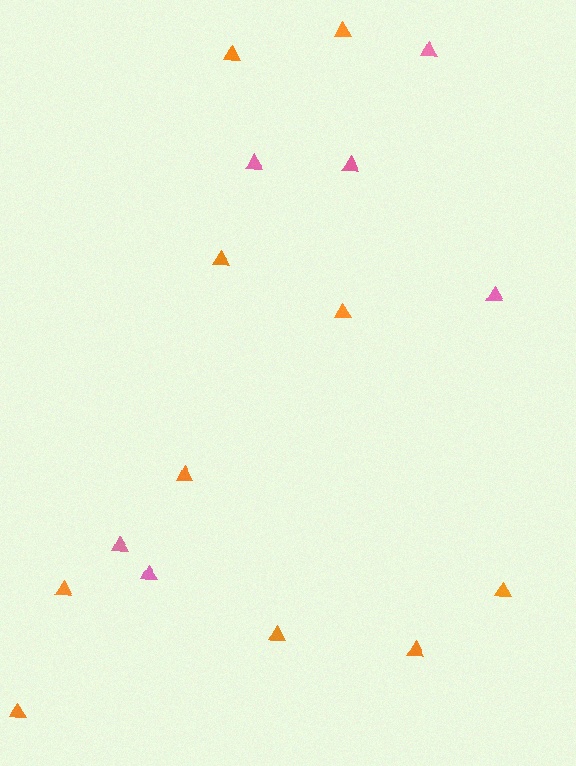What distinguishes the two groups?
There are 2 groups: one group of orange triangles (10) and one group of pink triangles (6).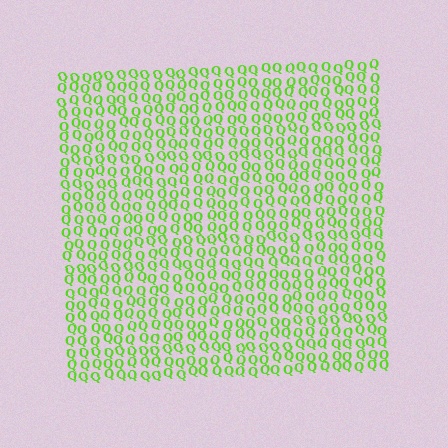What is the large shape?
The large shape is a square.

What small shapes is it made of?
It is made of small letter Q's.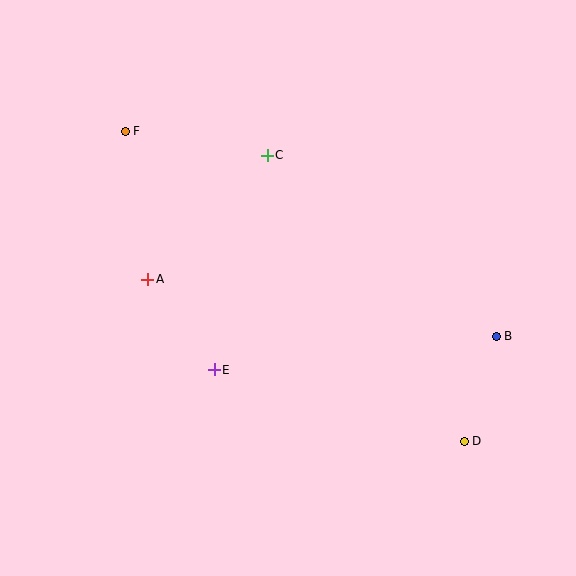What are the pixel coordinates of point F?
Point F is at (125, 131).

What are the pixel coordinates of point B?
Point B is at (496, 336).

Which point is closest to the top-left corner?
Point F is closest to the top-left corner.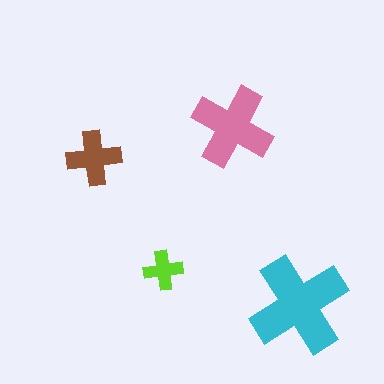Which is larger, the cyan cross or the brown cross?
The cyan one.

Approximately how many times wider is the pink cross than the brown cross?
About 1.5 times wider.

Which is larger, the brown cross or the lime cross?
The brown one.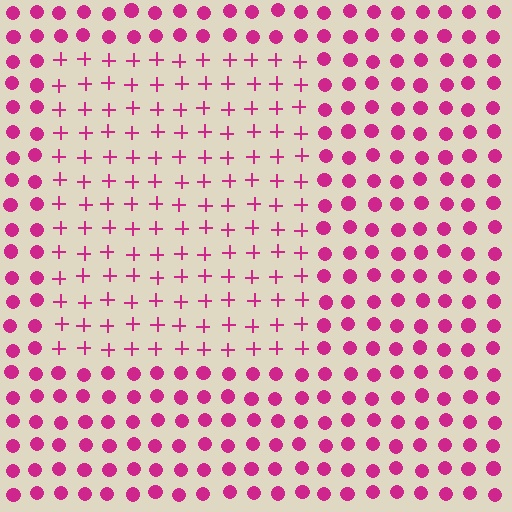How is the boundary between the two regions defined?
The boundary is defined by a change in element shape: plus signs inside vs. circles outside. All elements share the same color and spacing.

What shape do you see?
I see a rectangle.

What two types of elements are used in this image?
The image uses plus signs inside the rectangle region and circles outside it.